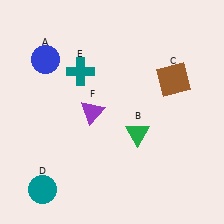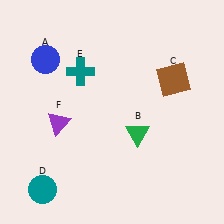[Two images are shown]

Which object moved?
The purple triangle (F) moved left.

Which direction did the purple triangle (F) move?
The purple triangle (F) moved left.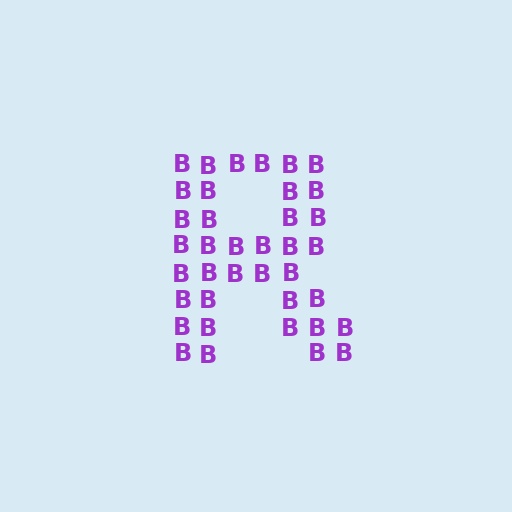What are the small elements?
The small elements are letter B's.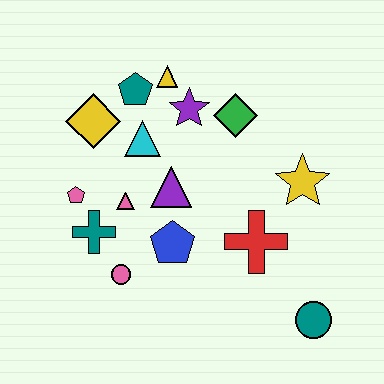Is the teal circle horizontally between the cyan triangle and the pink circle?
No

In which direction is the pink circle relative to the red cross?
The pink circle is to the left of the red cross.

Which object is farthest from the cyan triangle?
The teal circle is farthest from the cyan triangle.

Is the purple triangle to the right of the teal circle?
No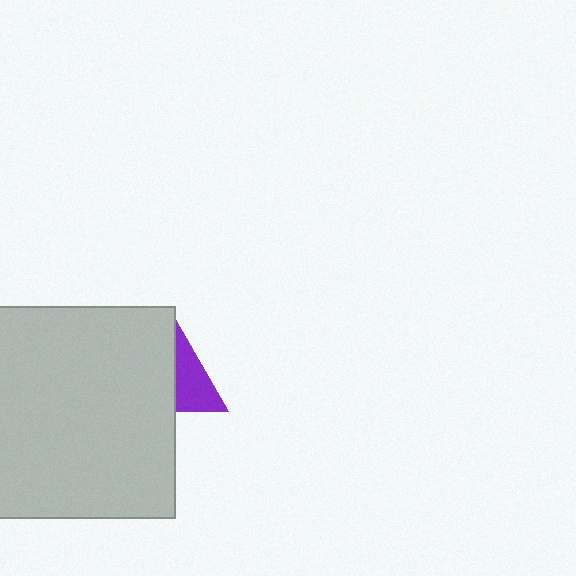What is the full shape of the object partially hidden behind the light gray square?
The partially hidden object is a purple triangle.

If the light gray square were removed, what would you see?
You would see the complete purple triangle.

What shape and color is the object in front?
The object in front is a light gray square.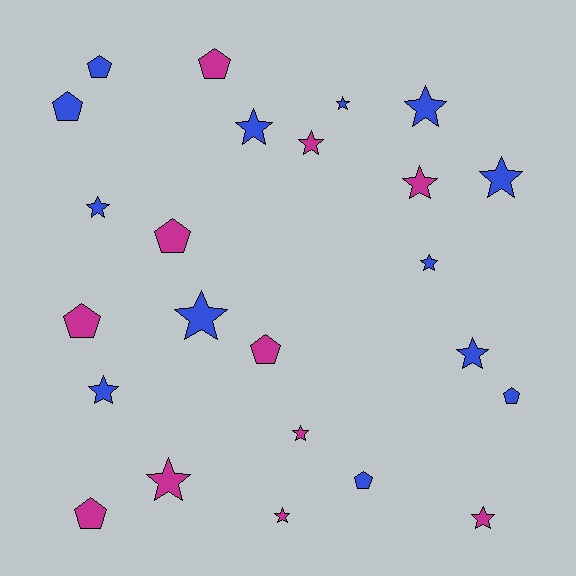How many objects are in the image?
There are 24 objects.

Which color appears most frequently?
Blue, with 13 objects.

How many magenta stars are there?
There are 6 magenta stars.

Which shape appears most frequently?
Star, with 15 objects.